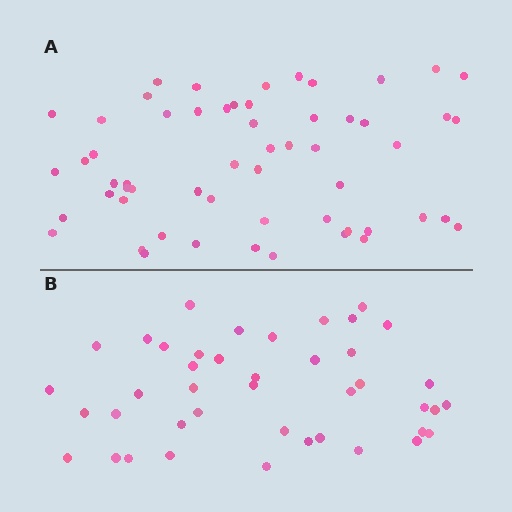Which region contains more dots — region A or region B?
Region A (the top region) has more dots.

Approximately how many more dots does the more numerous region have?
Region A has approximately 15 more dots than region B.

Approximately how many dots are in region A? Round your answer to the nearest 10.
About 60 dots. (The exact count is 57, which rounds to 60.)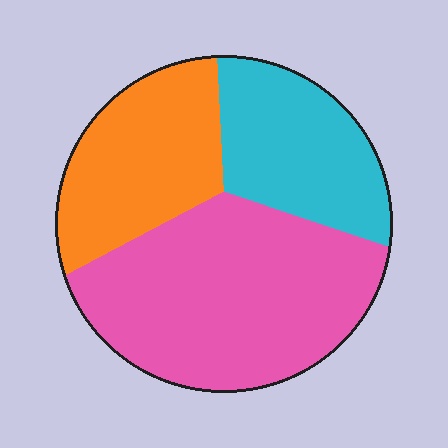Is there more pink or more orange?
Pink.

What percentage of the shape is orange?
Orange takes up about one quarter (1/4) of the shape.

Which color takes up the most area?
Pink, at roughly 50%.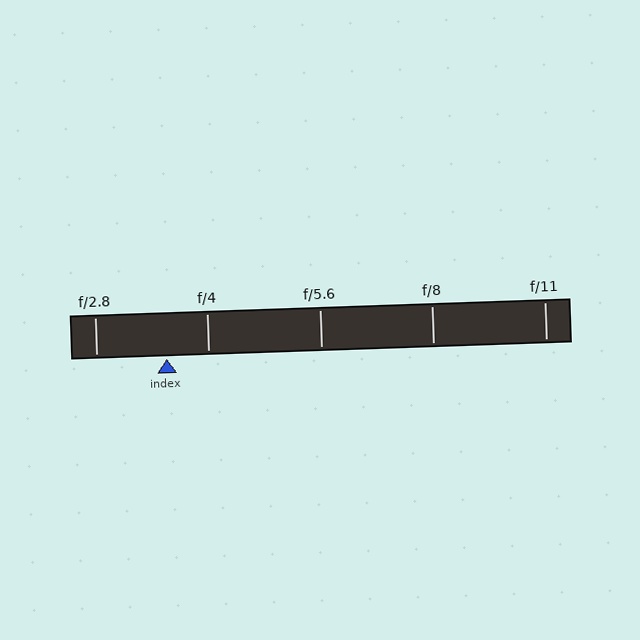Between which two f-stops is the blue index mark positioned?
The index mark is between f/2.8 and f/4.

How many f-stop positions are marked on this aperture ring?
There are 5 f-stop positions marked.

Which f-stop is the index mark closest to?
The index mark is closest to f/4.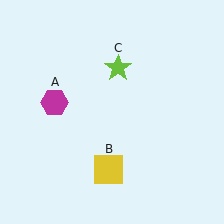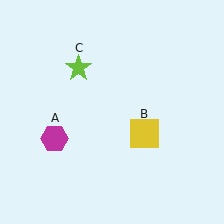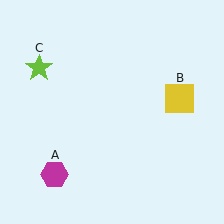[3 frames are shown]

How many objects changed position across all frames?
3 objects changed position: magenta hexagon (object A), yellow square (object B), lime star (object C).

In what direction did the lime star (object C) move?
The lime star (object C) moved left.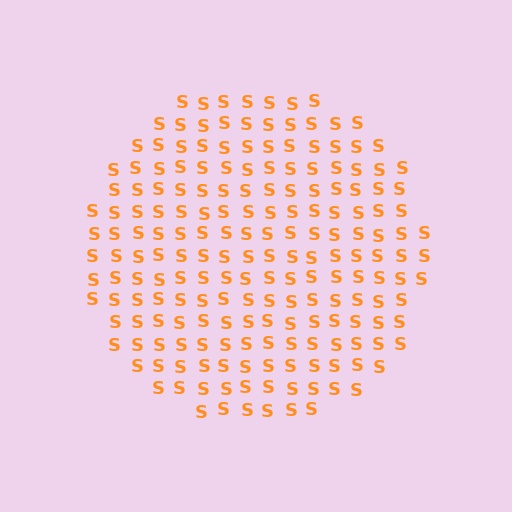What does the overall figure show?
The overall figure shows a circle.